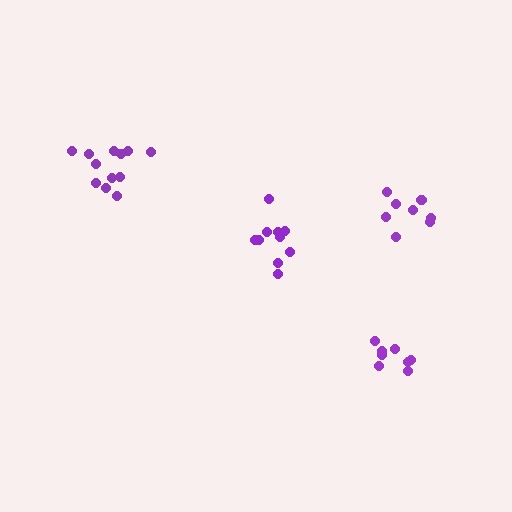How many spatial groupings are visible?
There are 4 spatial groupings.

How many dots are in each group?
Group 1: 10 dots, Group 2: 12 dots, Group 3: 8 dots, Group 4: 8 dots (38 total).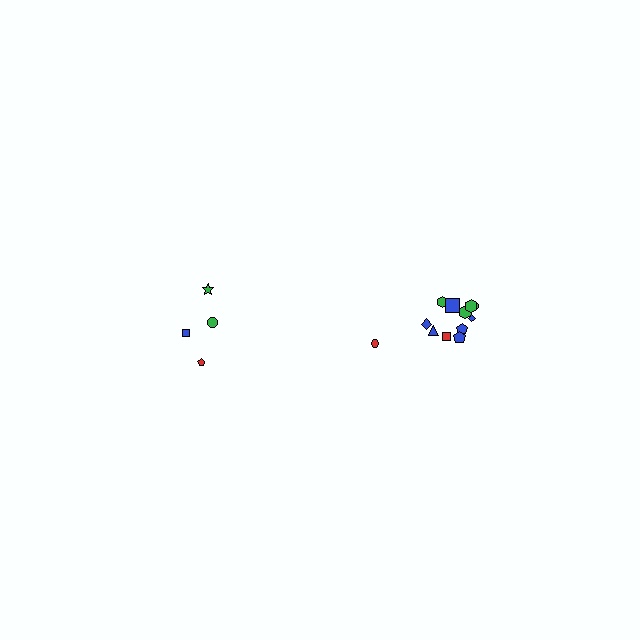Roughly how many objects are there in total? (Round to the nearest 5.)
Roughly 15 objects in total.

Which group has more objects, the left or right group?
The right group.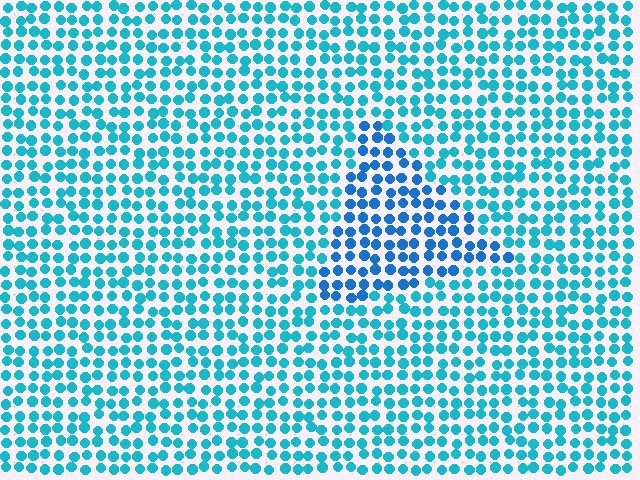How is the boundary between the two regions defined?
The boundary is defined purely by a slight shift in hue (about 24 degrees). Spacing, size, and orientation are identical on both sides.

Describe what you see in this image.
The image is filled with small cyan elements in a uniform arrangement. A triangle-shaped region is visible where the elements are tinted to a slightly different hue, forming a subtle color boundary.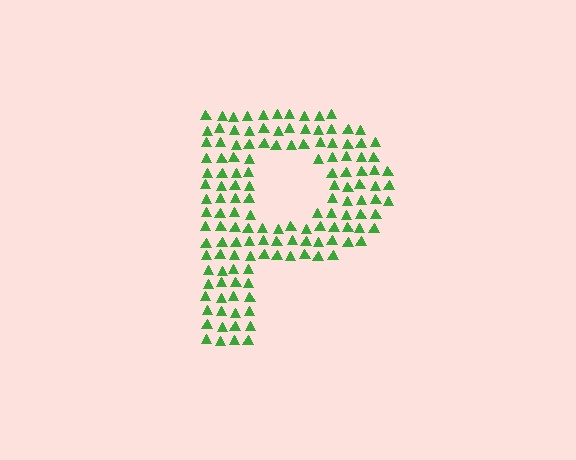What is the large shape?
The large shape is the letter P.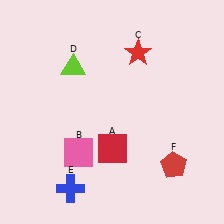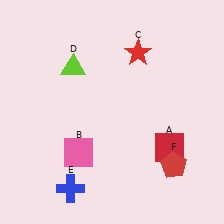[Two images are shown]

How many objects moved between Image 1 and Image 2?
1 object moved between the two images.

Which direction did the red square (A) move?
The red square (A) moved right.